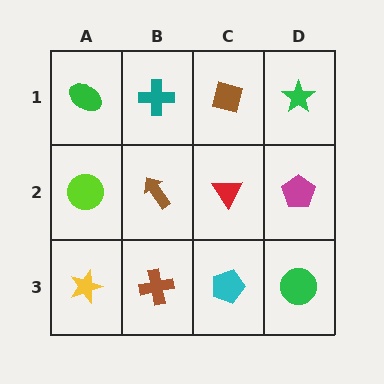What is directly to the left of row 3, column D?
A cyan pentagon.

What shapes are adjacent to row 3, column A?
A lime circle (row 2, column A), a brown cross (row 3, column B).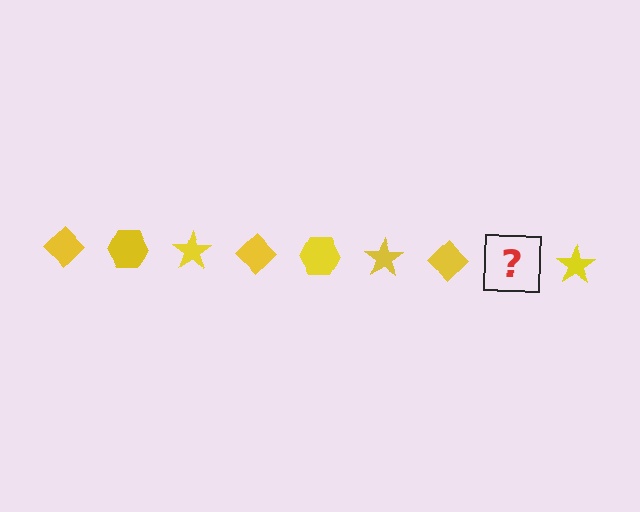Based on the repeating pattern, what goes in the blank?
The blank should be a yellow hexagon.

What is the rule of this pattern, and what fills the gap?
The rule is that the pattern cycles through diamond, hexagon, star shapes in yellow. The gap should be filled with a yellow hexagon.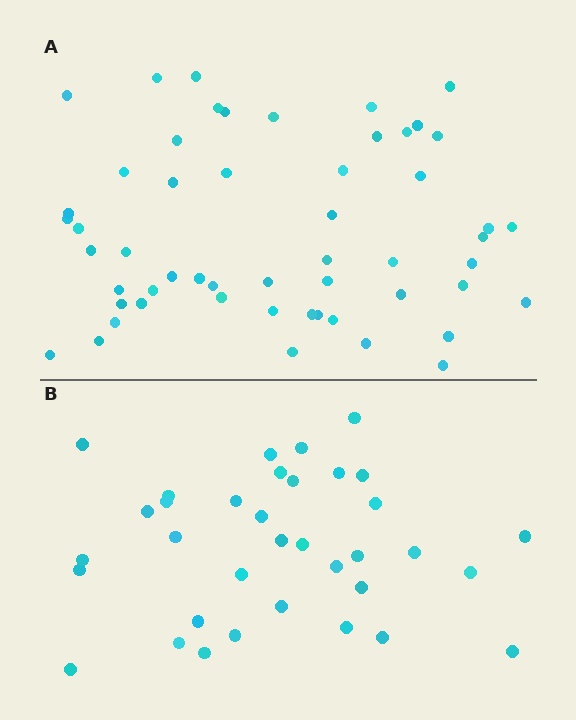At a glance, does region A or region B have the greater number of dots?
Region A (the top region) has more dots.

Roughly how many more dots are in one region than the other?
Region A has approximately 20 more dots than region B.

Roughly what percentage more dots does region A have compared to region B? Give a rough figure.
About 55% more.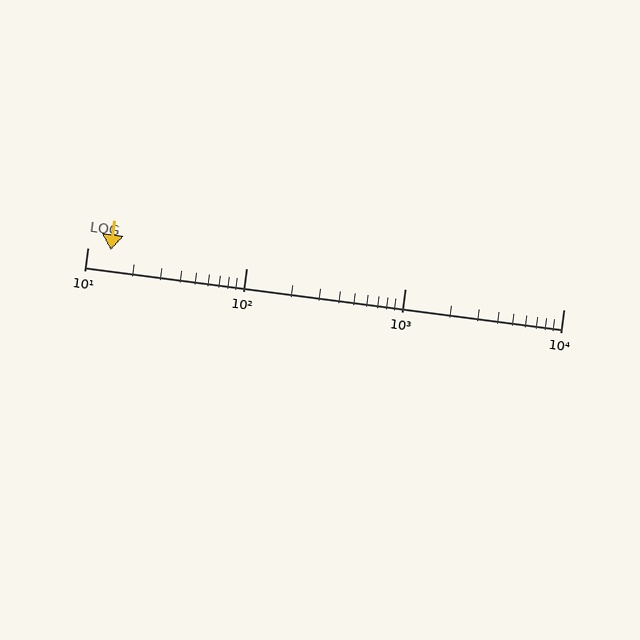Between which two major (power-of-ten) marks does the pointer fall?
The pointer is between 10 and 100.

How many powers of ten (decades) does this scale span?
The scale spans 3 decades, from 10 to 10000.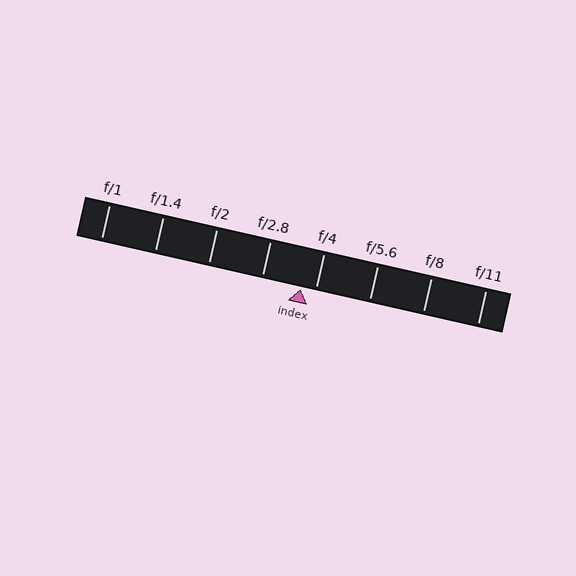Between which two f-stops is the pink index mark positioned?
The index mark is between f/2.8 and f/4.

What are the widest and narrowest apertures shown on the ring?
The widest aperture shown is f/1 and the narrowest is f/11.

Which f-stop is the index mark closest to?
The index mark is closest to f/4.